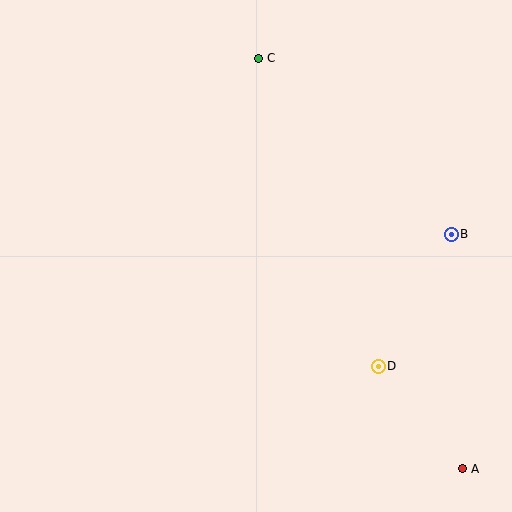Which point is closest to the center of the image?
Point D at (378, 366) is closest to the center.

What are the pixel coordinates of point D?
Point D is at (378, 366).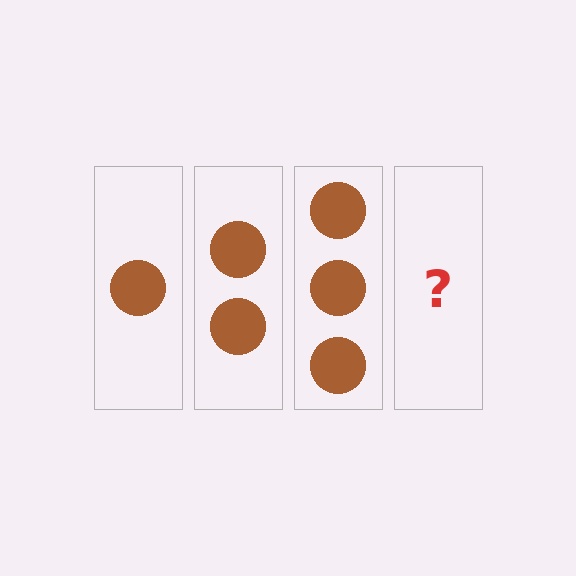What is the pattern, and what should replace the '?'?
The pattern is that each step adds one more circle. The '?' should be 4 circles.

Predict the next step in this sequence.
The next step is 4 circles.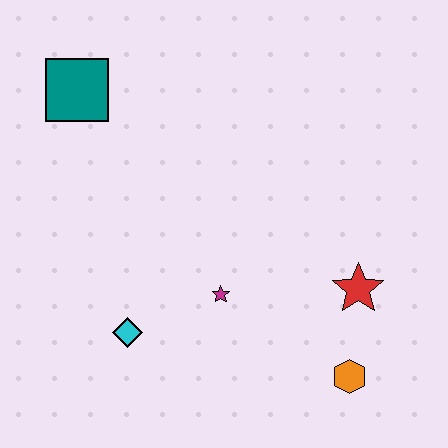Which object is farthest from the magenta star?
The teal square is farthest from the magenta star.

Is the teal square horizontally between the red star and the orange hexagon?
No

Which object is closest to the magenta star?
The cyan diamond is closest to the magenta star.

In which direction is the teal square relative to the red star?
The teal square is to the left of the red star.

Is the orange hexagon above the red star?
No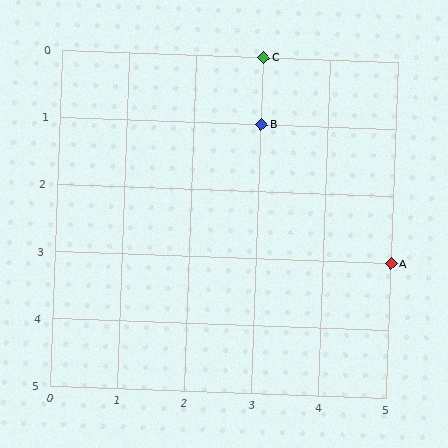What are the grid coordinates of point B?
Point B is at grid coordinates (3, 1).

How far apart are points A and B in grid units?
Points A and B are 2 columns and 2 rows apart (about 2.8 grid units diagonally).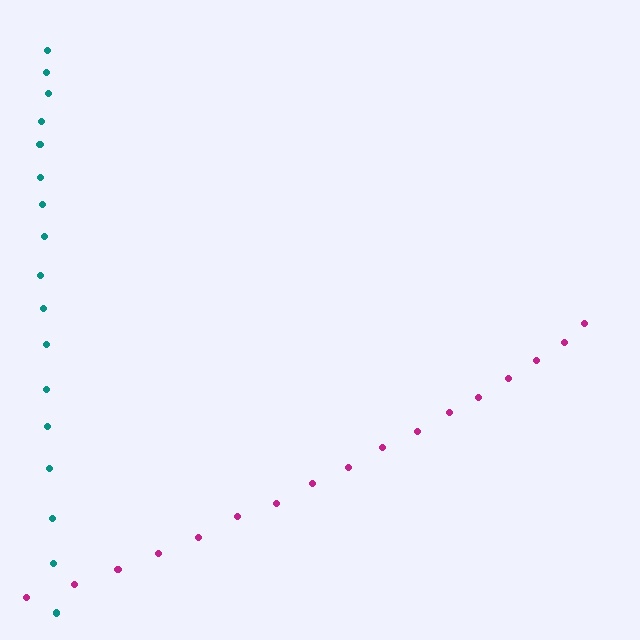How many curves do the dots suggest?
There are 2 distinct paths.